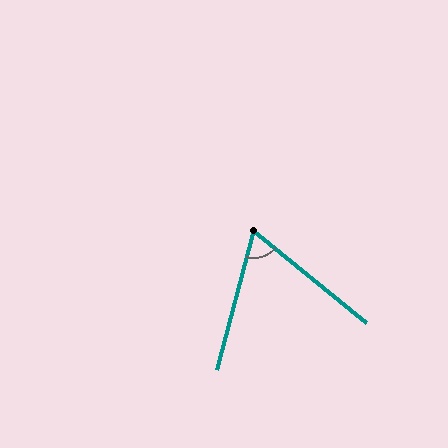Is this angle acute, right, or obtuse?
It is acute.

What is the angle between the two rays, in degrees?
Approximately 66 degrees.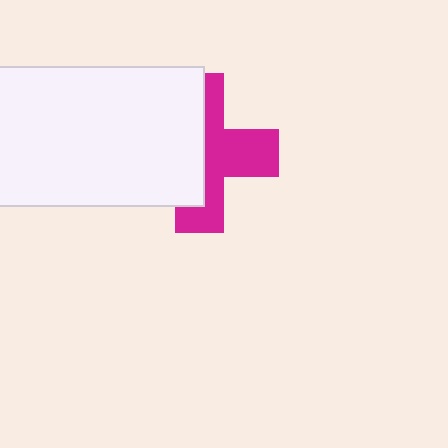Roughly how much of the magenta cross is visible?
About half of it is visible (roughly 49%).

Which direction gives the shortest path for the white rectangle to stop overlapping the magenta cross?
Moving left gives the shortest separation.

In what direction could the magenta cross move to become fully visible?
The magenta cross could move right. That would shift it out from behind the white rectangle entirely.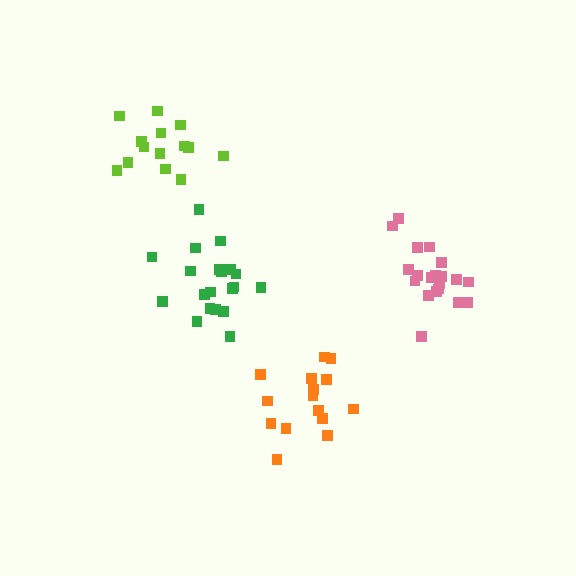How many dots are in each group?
Group 1: 20 dots, Group 2: 20 dots, Group 3: 14 dots, Group 4: 15 dots (69 total).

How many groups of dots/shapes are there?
There are 4 groups.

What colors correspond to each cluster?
The clusters are colored: pink, green, lime, orange.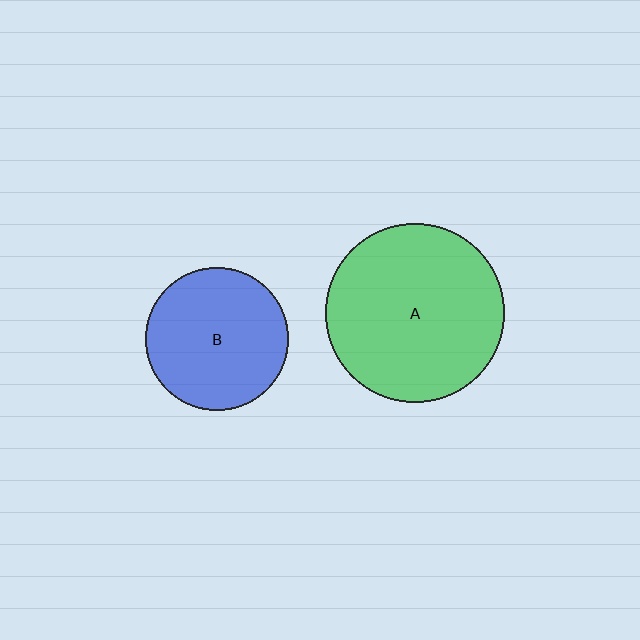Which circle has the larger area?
Circle A (green).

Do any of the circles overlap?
No, none of the circles overlap.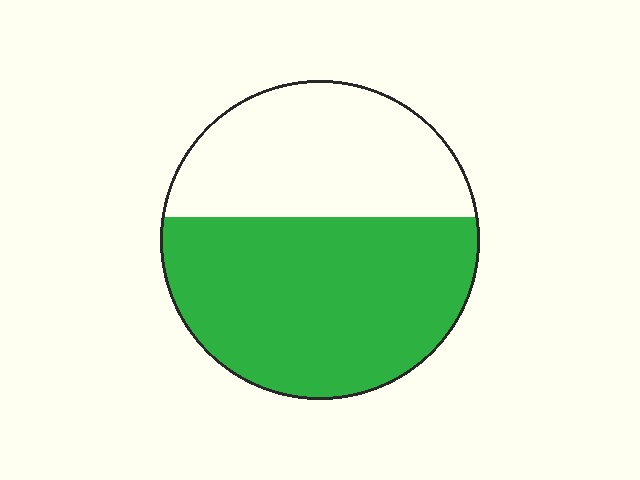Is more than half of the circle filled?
Yes.